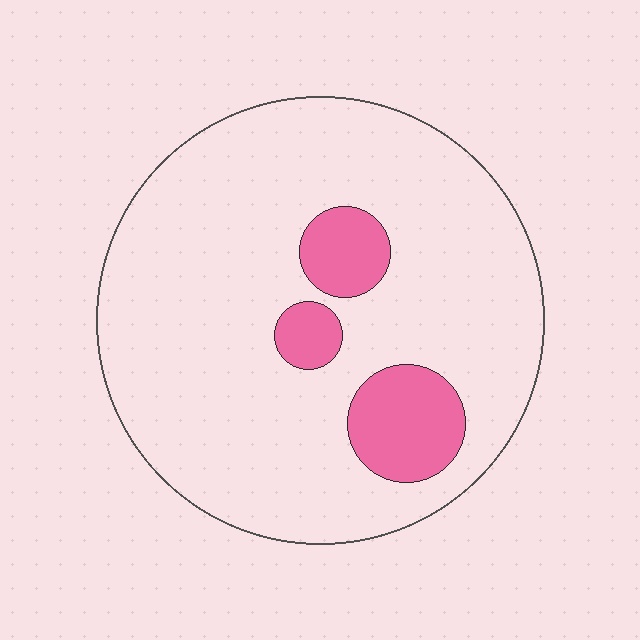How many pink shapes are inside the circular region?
3.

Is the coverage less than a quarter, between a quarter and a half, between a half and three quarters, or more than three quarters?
Less than a quarter.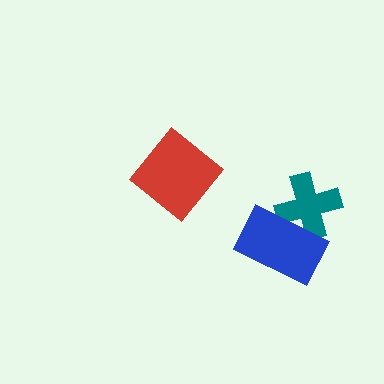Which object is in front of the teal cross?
The blue rectangle is in front of the teal cross.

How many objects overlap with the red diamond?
0 objects overlap with the red diamond.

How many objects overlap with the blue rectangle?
1 object overlaps with the blue rectangle.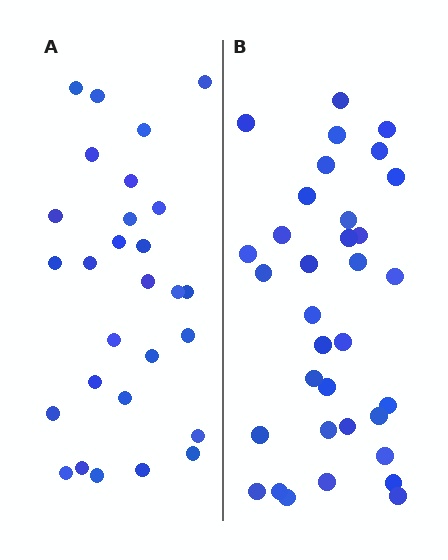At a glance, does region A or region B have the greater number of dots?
Region B (the right region) has more dots.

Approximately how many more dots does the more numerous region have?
Region B has about 6 more dots than region A.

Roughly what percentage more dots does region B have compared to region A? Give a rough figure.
About 20% more.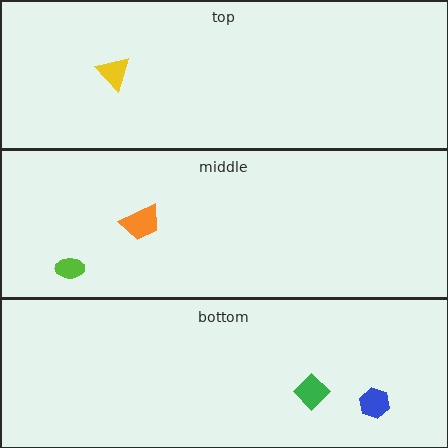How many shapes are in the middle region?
2.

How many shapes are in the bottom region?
2.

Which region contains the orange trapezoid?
The middle region.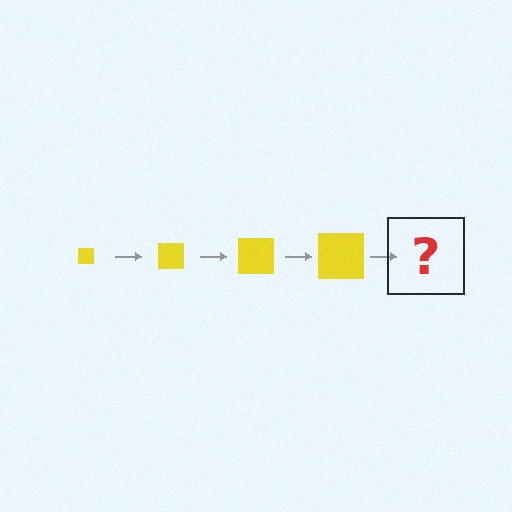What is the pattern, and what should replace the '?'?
The pattern is that the square gets progressively larger each step. The '?' should be a yellow square, larger than the previous one.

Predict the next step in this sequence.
The next step is a yellow square, larger than the previous one.